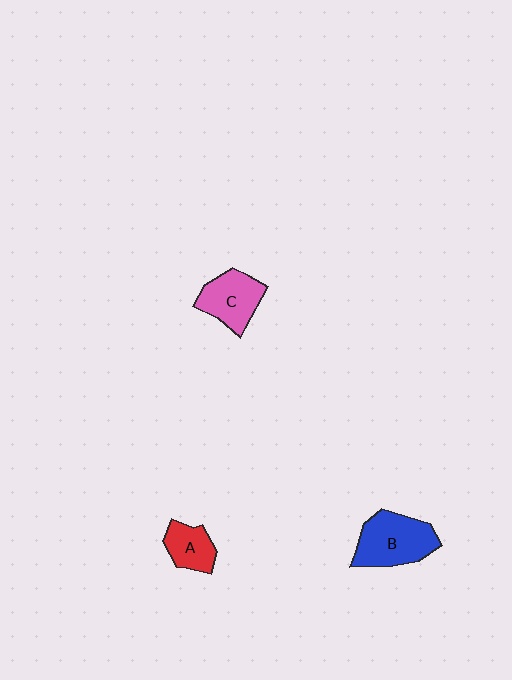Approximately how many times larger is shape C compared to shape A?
Approximately 1.4 times.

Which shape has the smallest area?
Shape A (red).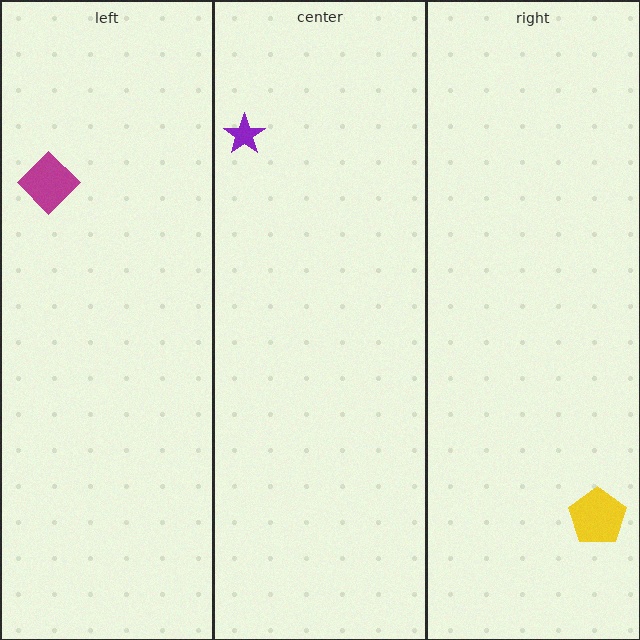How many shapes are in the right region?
1.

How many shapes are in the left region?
1.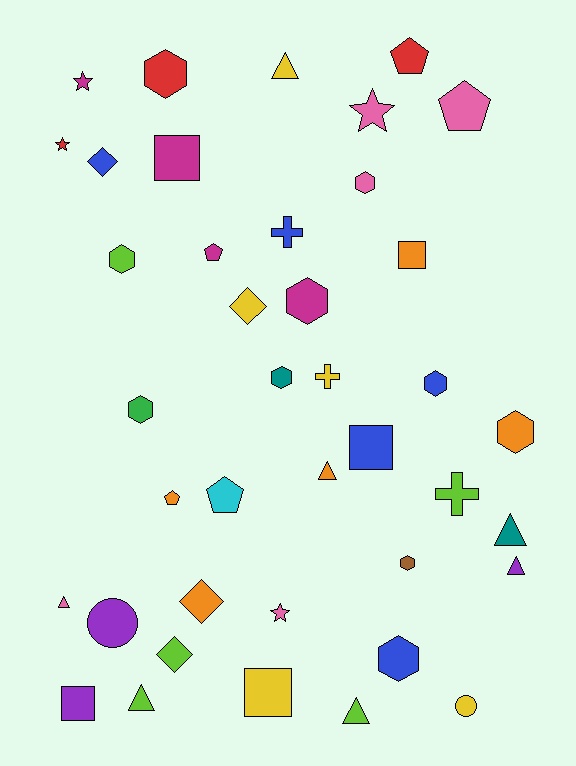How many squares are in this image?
There are 5 squares.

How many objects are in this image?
There are 40 objects.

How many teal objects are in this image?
There are 2 teal objects.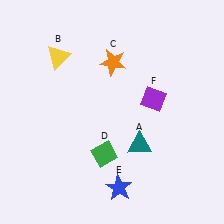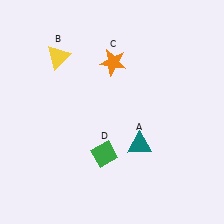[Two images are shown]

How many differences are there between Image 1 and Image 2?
There are 2 differences between the two images.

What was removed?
The purple diamond (F), the blue star (E) were removed in Image 2.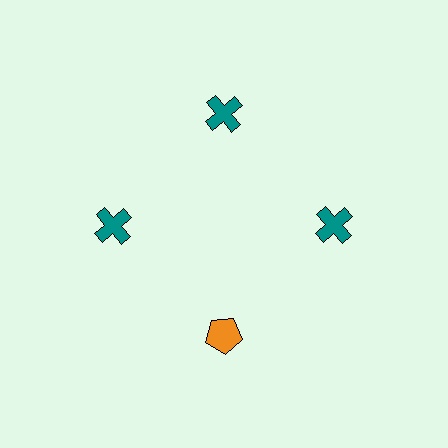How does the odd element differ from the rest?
It differs in both color (orange instead of teal) and shape (pentagon instead of cross).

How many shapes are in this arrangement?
There are 4 shapes arranged in a ring pattern.